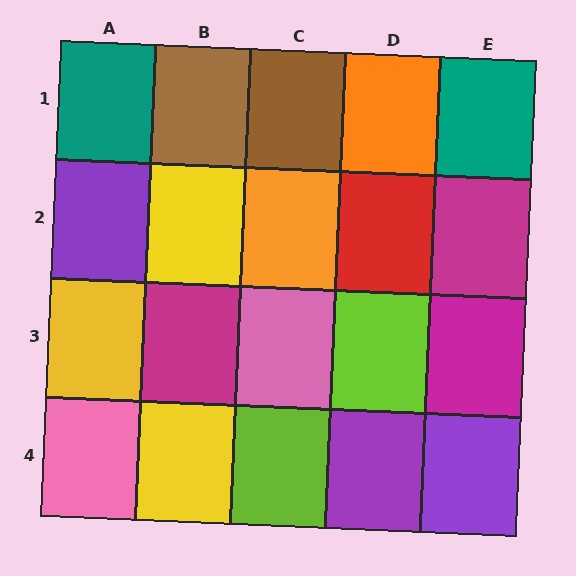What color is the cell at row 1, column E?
Teal.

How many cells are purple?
3 cells are purple.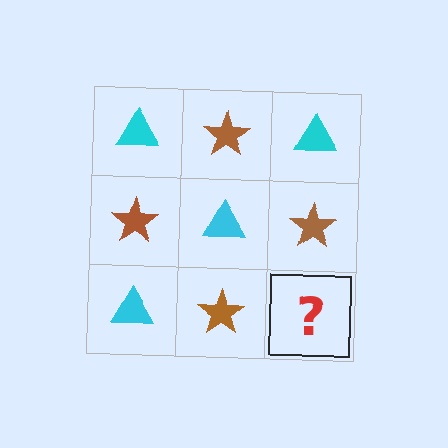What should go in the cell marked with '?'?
The missing cell should contain a cyan triangle.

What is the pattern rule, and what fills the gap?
The rule is that it alternates cyan triangle and brown star in a checkerboard pattern. The gap should be filled with a cyan triangle.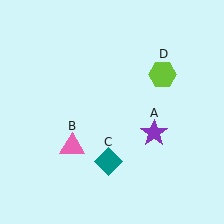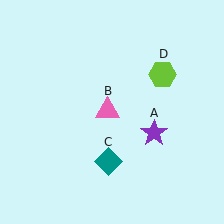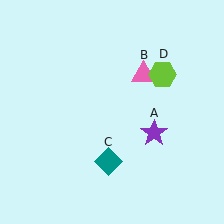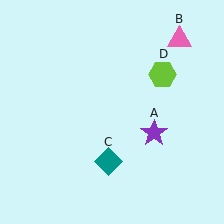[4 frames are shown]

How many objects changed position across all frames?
1 object changed position: pink triangle (object B).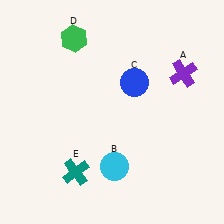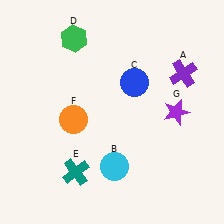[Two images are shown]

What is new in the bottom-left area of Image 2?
An orange circle (F) was added in the bottom-left area of Image 2.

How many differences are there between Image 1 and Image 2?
There are 2 differences between the two images.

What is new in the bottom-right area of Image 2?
A purple star (G) was added in the bottom-right area of Image 2.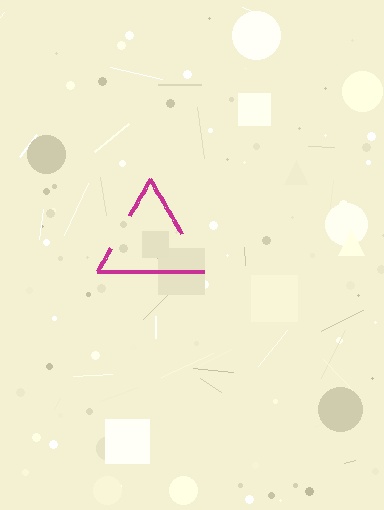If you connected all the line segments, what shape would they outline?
They would outline a triangle.